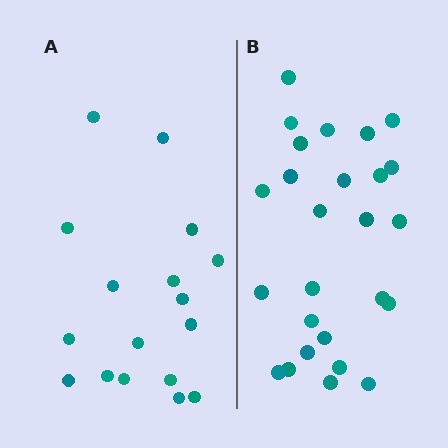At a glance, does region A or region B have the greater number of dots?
Region B (the right region) has more dots.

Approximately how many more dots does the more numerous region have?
Region B has roughly 8 or so more dots than region A.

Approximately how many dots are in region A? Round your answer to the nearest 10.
About 20 dots. (The exact count is 17, which rounds to 20.)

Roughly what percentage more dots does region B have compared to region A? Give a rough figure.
About 55% more.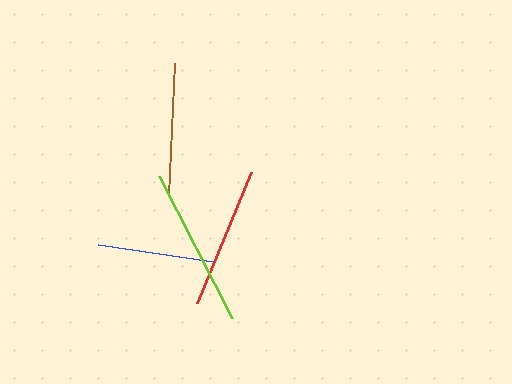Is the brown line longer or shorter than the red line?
The red line is longer than the brown line.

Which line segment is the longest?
The lime line is the longest at approximately 160 pixels.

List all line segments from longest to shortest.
From longest to shortest: lime, red, brown, blue.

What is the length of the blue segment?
The blue segment is approximately 116 pixels long.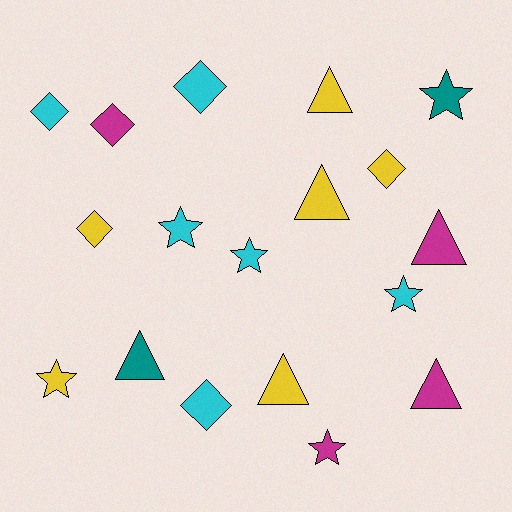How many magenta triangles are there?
There are 2 magenta triangles.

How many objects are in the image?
There are 18 objects.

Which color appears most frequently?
Cyan, with 6 objects.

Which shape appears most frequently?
Triangle, with 6 objects.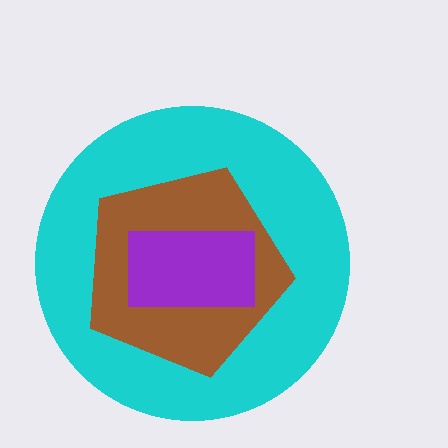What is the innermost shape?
The purple rectangle.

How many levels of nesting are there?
3.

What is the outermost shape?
The cyan circle.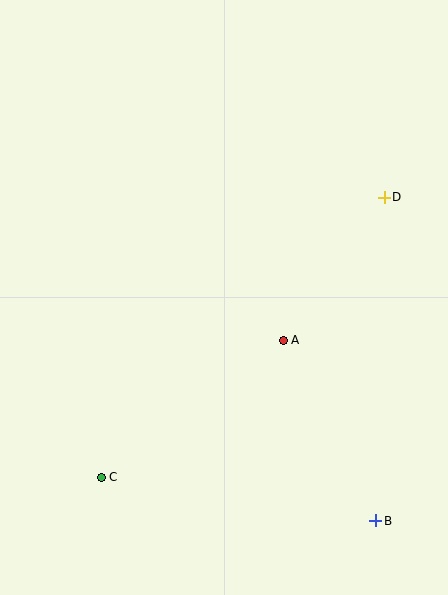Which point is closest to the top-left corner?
Point D is closest to the top-left corner.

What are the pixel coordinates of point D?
Point D is at (384, 197).